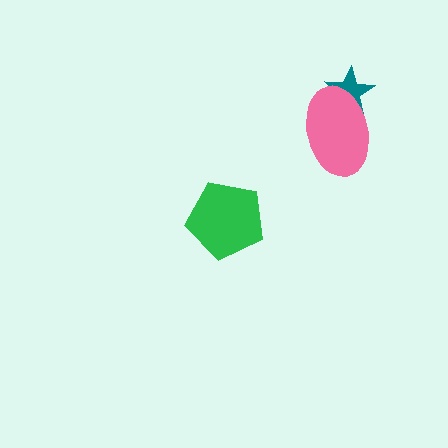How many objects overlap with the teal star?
1 object overlaps with the teal star.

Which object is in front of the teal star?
The pink ellipse is in front of the teal star.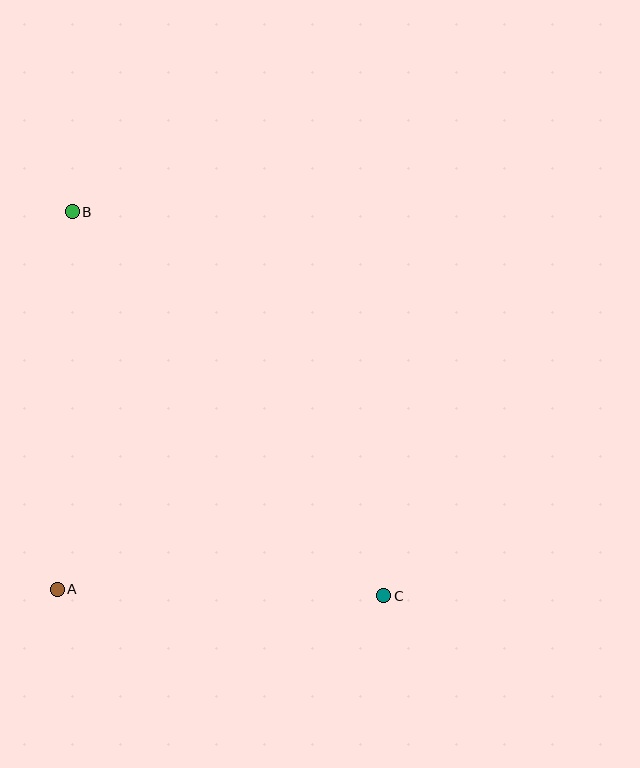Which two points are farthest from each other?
Points B and C are farthest from each other.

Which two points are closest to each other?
Points A and C are closest to each other.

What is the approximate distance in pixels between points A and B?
The distance between A and B is approximately 378 pixels.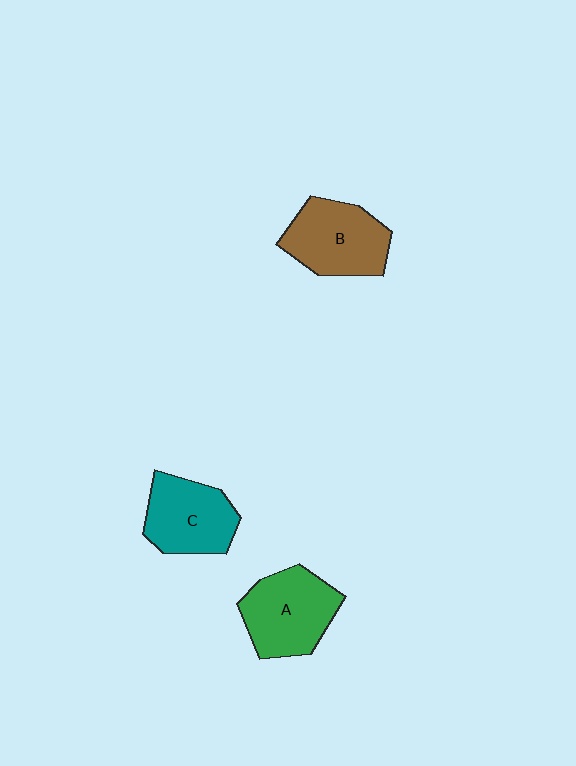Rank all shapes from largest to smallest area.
From largest to smallest: A (green), B (brown), C (teal).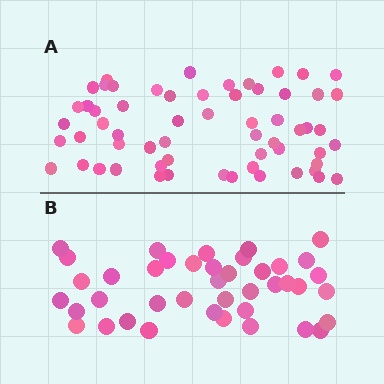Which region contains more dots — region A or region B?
Region A (the top region) has more dots.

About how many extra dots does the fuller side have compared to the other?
Region A has approximately 20 more dots than region B.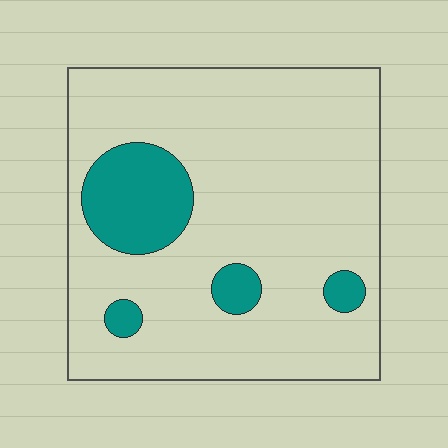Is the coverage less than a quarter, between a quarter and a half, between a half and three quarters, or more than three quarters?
Less than a quarter.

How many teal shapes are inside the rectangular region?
4.